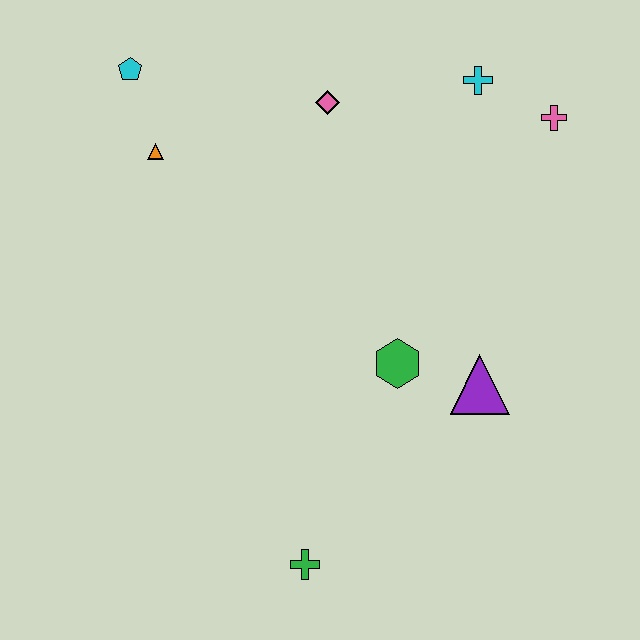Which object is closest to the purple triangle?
The green hexagon is closest to the purple triangle.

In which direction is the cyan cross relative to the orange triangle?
The cyan cross is to the right of the orange triangle.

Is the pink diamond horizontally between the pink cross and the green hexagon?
No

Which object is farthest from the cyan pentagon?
The green cross is farthest from the cyan pentagon.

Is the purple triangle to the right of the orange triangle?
Yes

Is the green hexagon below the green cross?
No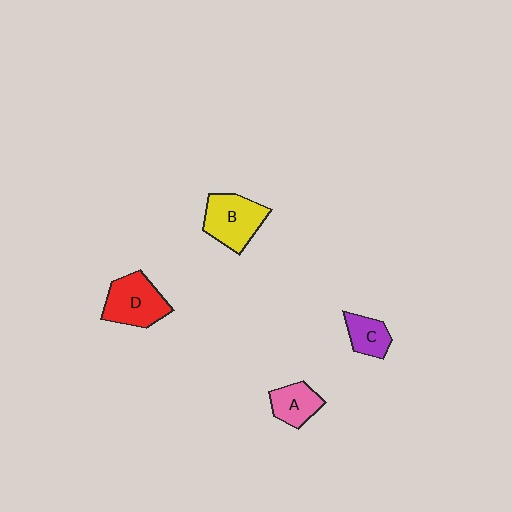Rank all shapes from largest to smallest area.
From largest to smallest: B (yellow), D (red), A (pink), C (purple).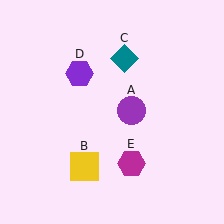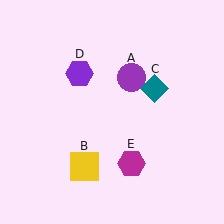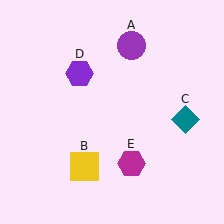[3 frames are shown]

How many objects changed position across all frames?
2 objects changed position: purple circle (object A), teal diamond (object C).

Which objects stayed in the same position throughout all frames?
Yellow square (object B) and purple hexagon (object D) and magenta hexagon (object E) remained stationary.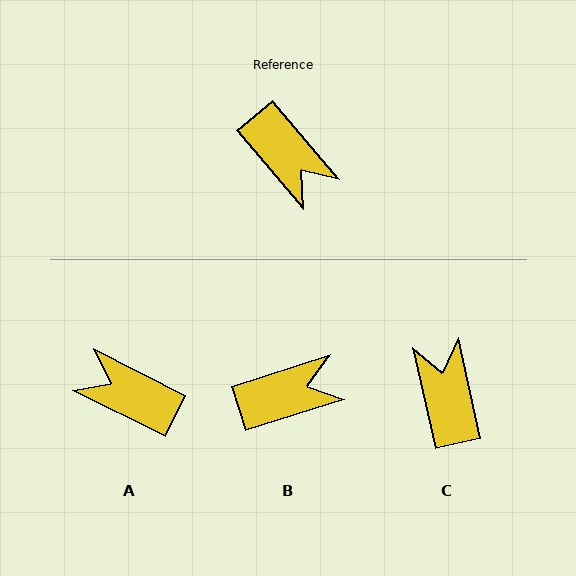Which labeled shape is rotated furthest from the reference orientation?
A, about 157 degrees away.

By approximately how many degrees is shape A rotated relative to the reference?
Approximately 157 degrees clockwise.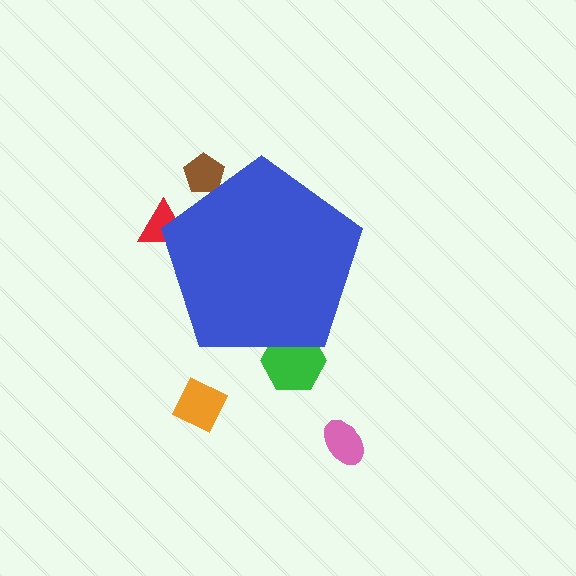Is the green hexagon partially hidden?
Yes, the green hexagon is partially hidden behind the blue pentagon.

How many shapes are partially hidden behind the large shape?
3 shapes are partially hidden.